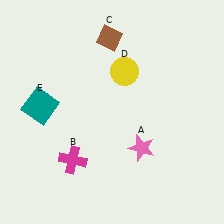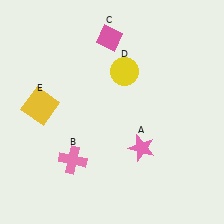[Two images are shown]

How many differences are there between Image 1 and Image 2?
There are 3 differences between the two images.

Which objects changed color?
B changed from magenta to pink. C changed from brown to pink. E changed from teal to yellow.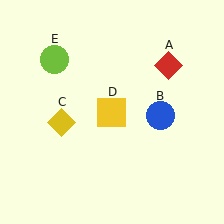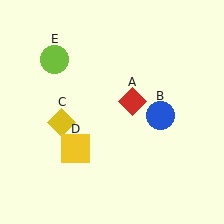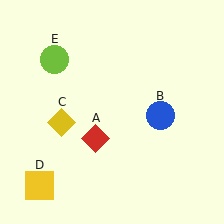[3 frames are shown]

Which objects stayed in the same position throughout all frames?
Blue circle (object B) and yellow diamond (object C) and lime circle (object E) remained stationary.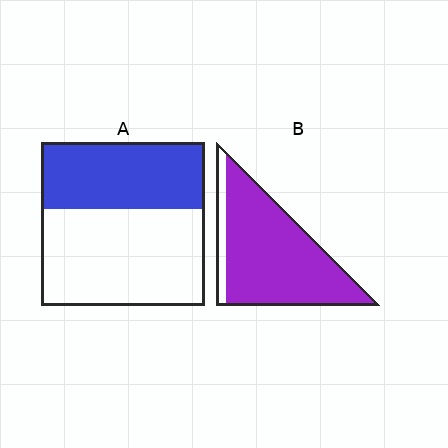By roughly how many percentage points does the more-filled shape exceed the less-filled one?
By roughly 45 percentage points (B over A).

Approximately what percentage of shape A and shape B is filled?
A is approximately 40% and B is approximately 90%.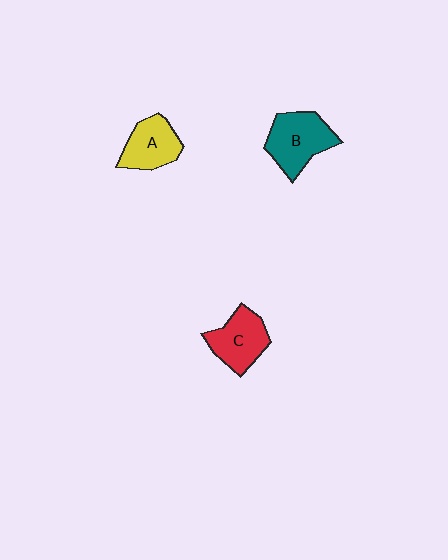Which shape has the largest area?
Shape B (teal).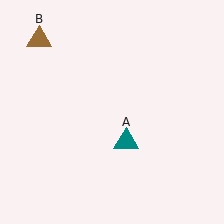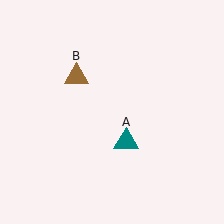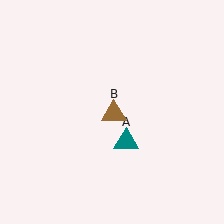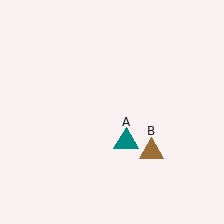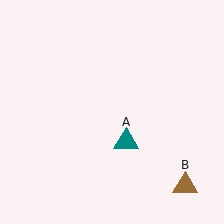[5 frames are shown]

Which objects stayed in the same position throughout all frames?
Teal triangle (object A) remained stationary.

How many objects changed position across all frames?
1 object changed position: brown triangle (object B).